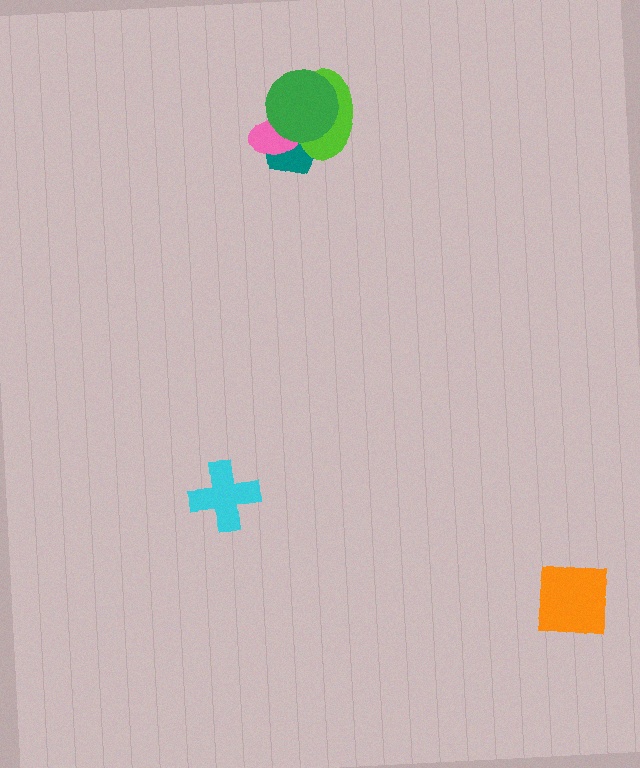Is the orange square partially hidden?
No, no other shape covers it.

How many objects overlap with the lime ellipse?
3 objects overlap with the lime ellipse.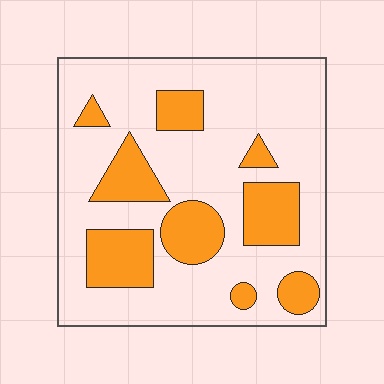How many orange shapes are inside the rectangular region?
9.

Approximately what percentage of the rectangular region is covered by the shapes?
Approximately 25%.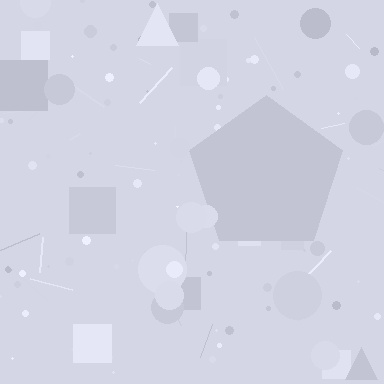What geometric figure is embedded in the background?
A pentagon is embedded in the background.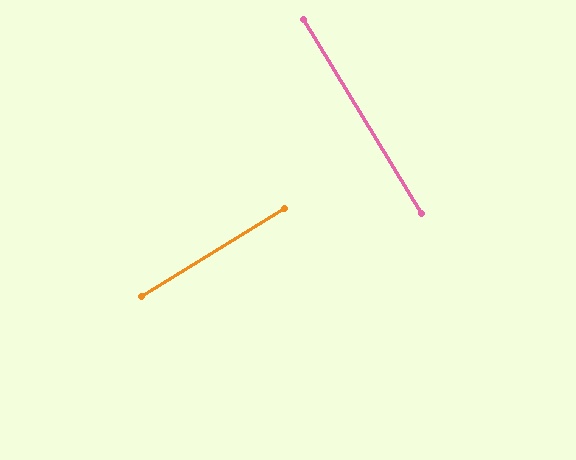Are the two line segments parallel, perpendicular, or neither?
Perpendicular — they meet at approximately 90°.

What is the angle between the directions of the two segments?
Approximately 90 degrees.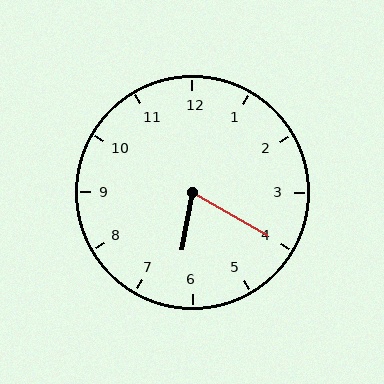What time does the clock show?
6:20.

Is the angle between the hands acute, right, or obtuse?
It is acute.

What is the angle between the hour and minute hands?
Approximately 70 degrees.